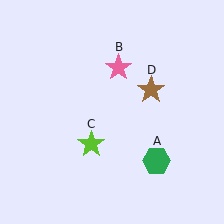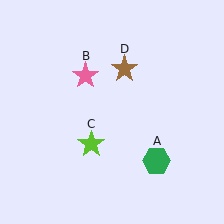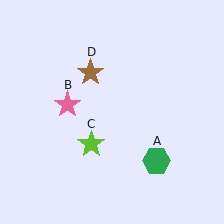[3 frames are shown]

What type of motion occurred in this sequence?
The pink star (object B), brown star (object D) rotated counterclockwise around the center of the scene.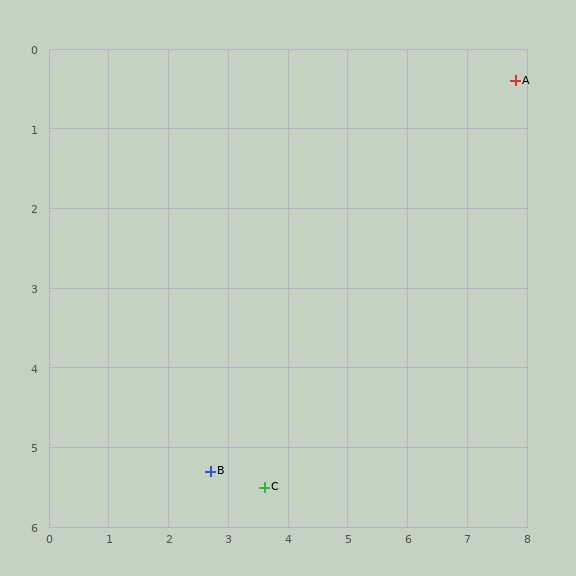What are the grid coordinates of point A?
Point A is at approximately (7.8, 0.4).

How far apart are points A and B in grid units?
Points A and B are about 7.1 grid units apart.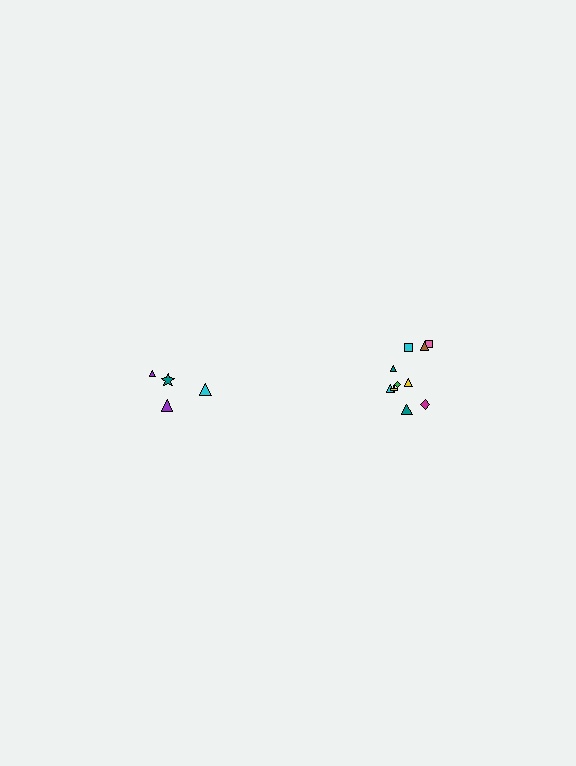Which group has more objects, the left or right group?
The right group.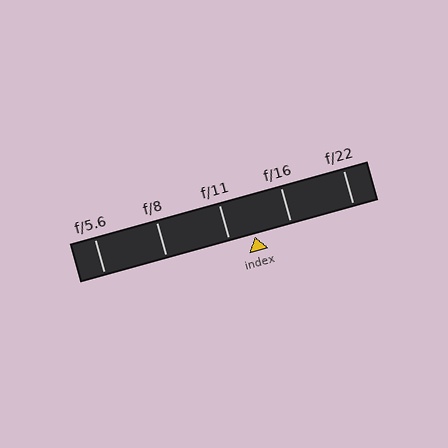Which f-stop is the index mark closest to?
The index mark is closest to f/11.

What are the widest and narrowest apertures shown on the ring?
The widest aperture shown is f/5.6 and the narrowest is f/22.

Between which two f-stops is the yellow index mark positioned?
The index mark is between f/11 and f/16.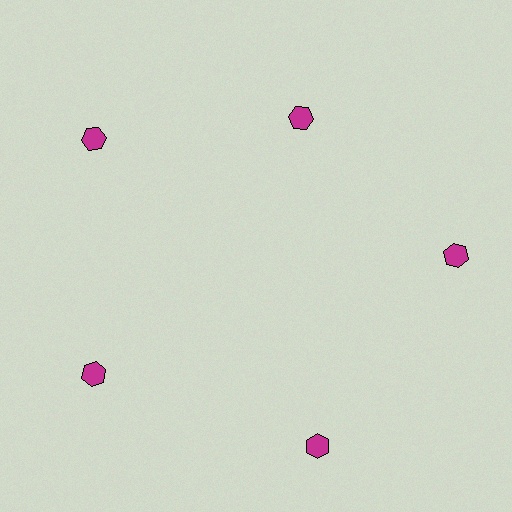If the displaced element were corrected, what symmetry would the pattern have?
It would have 5-fold rotational symmetry — the pattern would map onto itself every 72 degrees.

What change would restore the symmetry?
The symmetry would be restored by moving it outward, back onto the ring so that all 5 hexagons sit at equal angles and equal distance from the center.